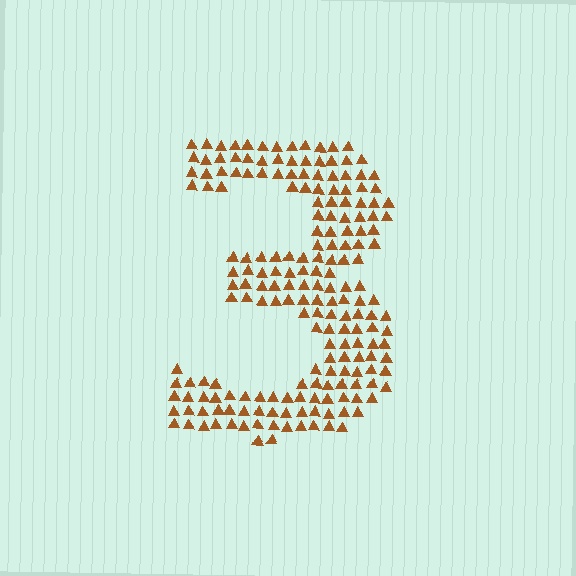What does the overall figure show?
The overall figure shows the digit 3.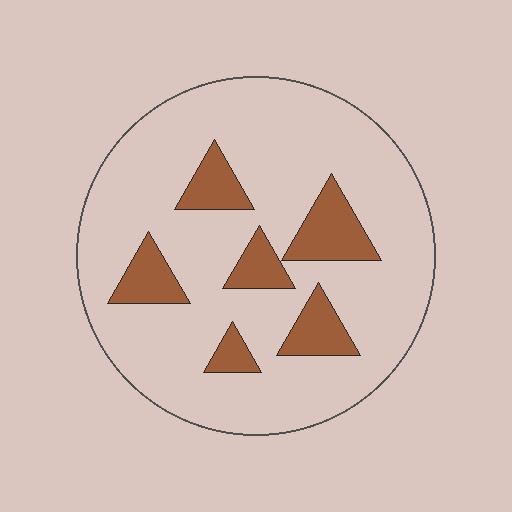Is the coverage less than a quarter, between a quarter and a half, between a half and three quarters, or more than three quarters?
Less than a quarter.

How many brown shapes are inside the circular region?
6.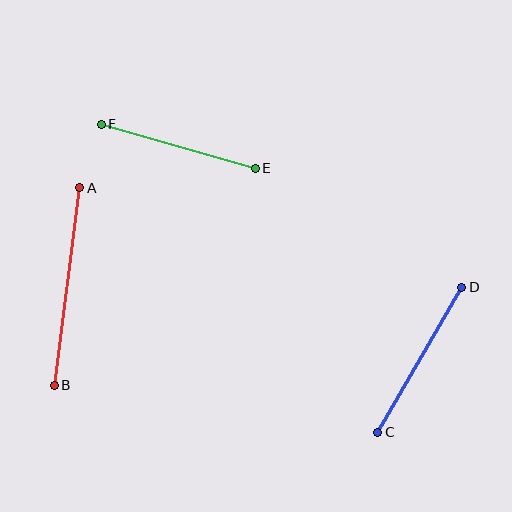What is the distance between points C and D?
The distance is approximately 168 pixels.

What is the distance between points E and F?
The distance is approximately 160 pixels.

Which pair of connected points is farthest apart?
Points A and B are farthest apart.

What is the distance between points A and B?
The distance is approximately 199 pixels.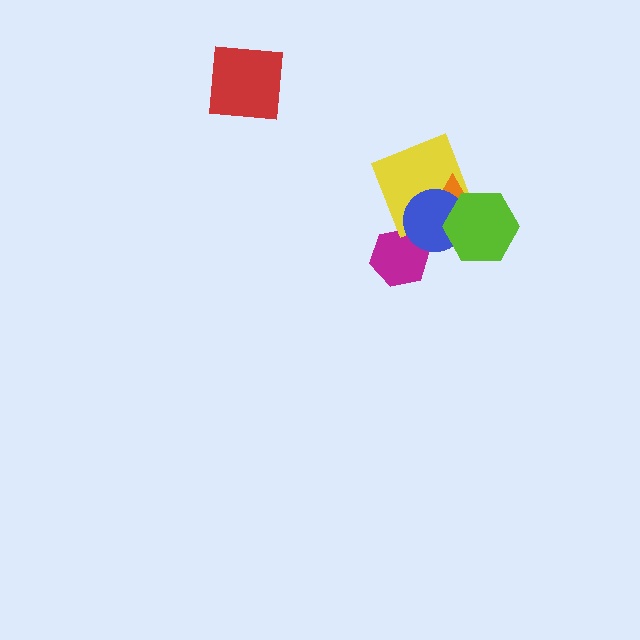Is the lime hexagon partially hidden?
No, no other shape covers it.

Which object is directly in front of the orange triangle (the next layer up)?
The blue circle is directly in front of the orange triangle.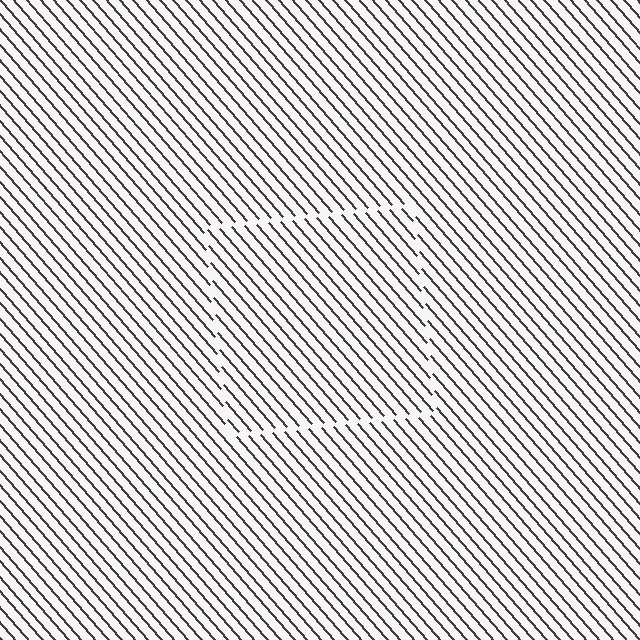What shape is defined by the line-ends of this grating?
An illusory square. The interior of the shape contains the same grating, shifted by half a period — the contour is defined by the phase discontinuity where line-ends from the inner and outer gratings abut.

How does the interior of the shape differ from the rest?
The interior of the shape contains the same grating, shifted by half a period — the contour is defined by the phase discontinuity where line-ends from the inner and outer gratings abut.